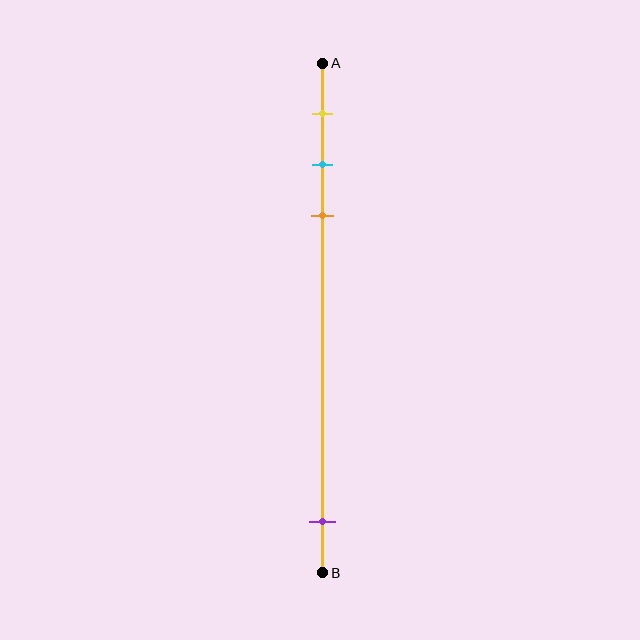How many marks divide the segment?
There are 4 marks dividing the segment.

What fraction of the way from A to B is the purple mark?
The purple mark is approximately 90% (0.9) of the way from A to B.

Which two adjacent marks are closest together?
The cyan and orange marks are the closest adjacent pair.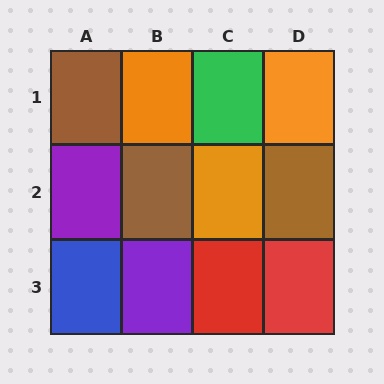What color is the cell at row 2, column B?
Brown.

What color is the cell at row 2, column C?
Orange.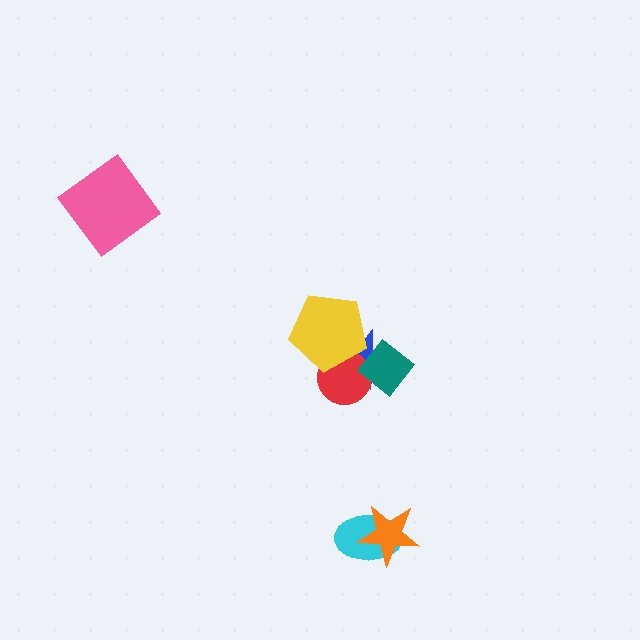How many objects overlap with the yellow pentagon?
2 objects overlap with the yellow pentagon.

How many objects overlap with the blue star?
3 objects overlap with the blue star.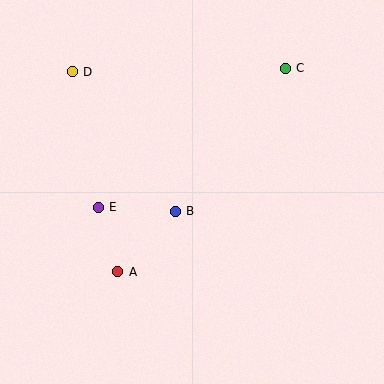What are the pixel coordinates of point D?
Point D is at (72, 72).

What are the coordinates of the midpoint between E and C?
The midpoint between E and C is at (192, 138).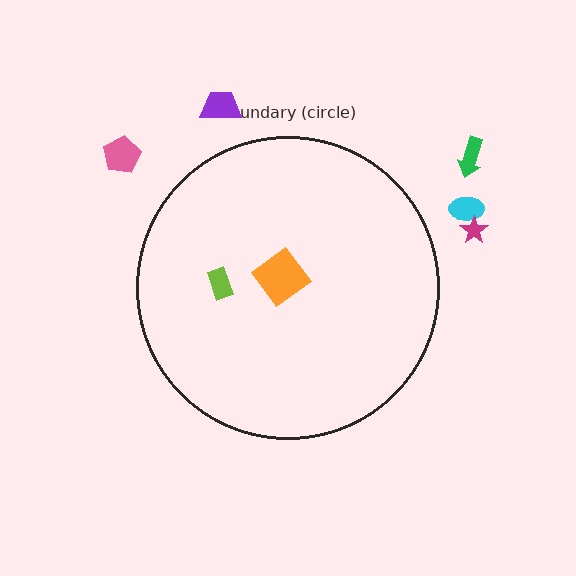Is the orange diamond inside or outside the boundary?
Inside.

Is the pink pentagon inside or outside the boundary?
Outside.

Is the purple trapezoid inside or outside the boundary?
Outside.